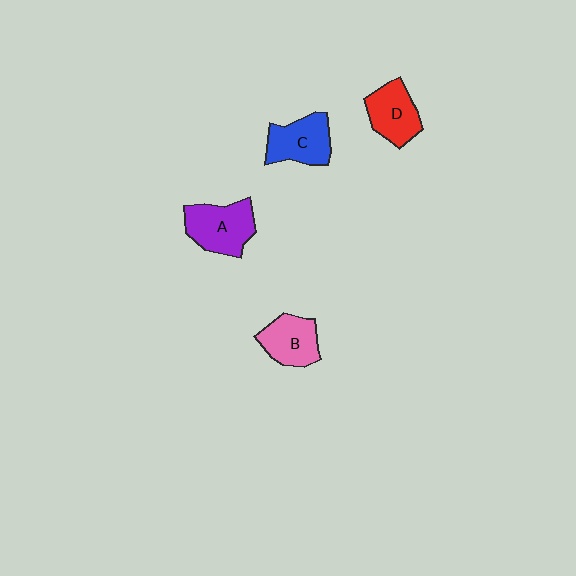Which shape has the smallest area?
Shape B (pink).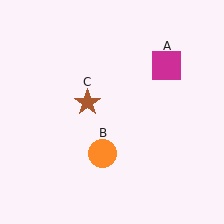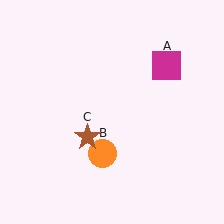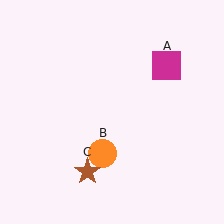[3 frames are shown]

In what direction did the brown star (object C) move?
The brown star (object C) moved down.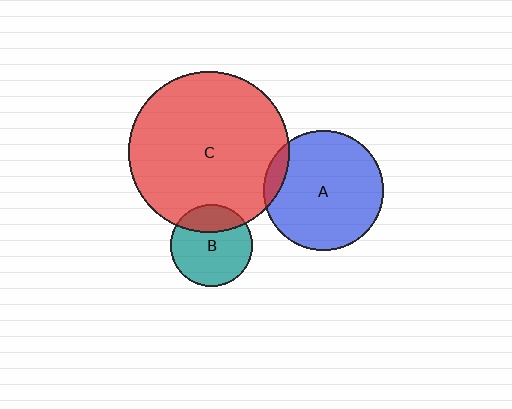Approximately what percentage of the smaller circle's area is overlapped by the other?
Approximately 25%.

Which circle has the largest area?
Circle C (red).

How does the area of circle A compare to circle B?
Approximately 2.1 times.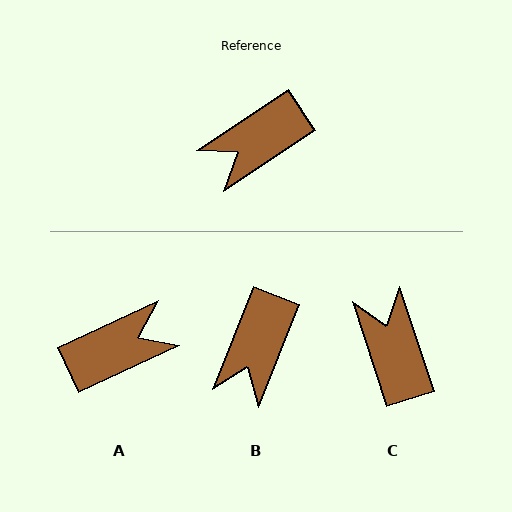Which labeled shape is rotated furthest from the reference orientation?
A, about 171 degrees away.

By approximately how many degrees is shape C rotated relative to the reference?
Approximately 106 degrees clockwise.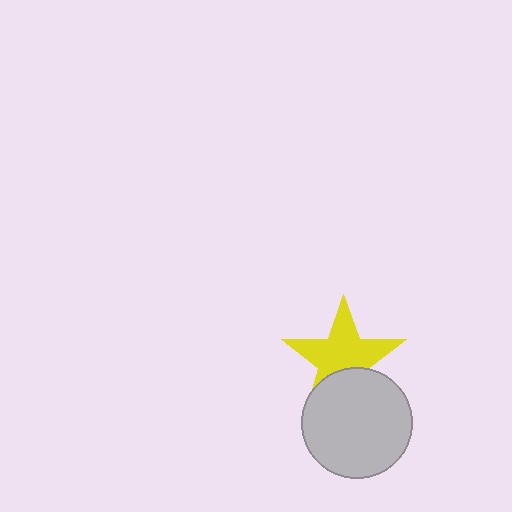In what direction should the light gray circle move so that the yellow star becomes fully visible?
The light gray circle should move down. That is the shortest direction to clear the overlap and leave the yellow star fully visible.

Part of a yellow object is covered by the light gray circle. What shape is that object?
It is a star.